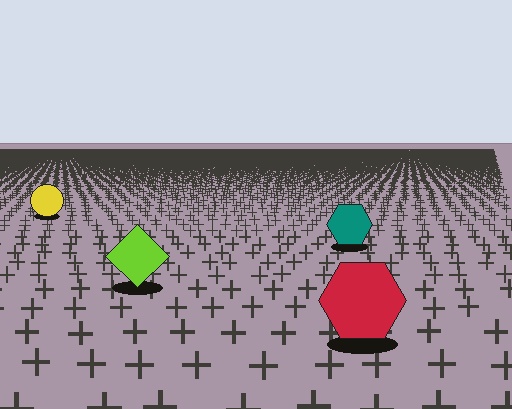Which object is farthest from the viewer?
The yellow circle is farthest from the viewer. It appears smaller and the ground texture around it is denser.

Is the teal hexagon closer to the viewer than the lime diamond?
No. The lime diamond is closer — you can tell from the texture gradient: the ground texture is coarser near it.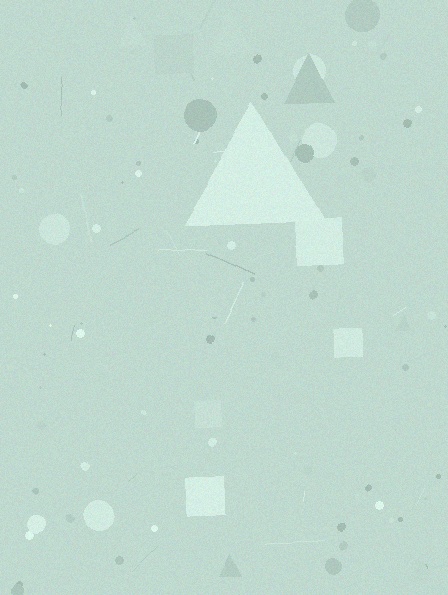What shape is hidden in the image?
A triangle is hidden in the image.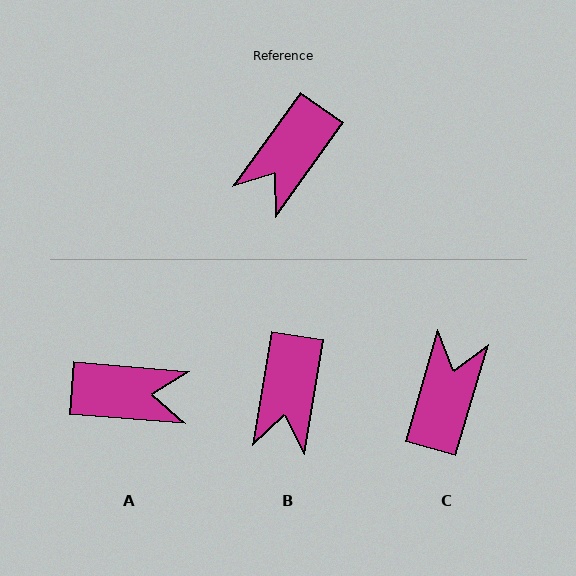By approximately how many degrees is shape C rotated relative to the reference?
Approximately 160 degrees clockwise.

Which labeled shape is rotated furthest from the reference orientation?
C, about 160 degrees away.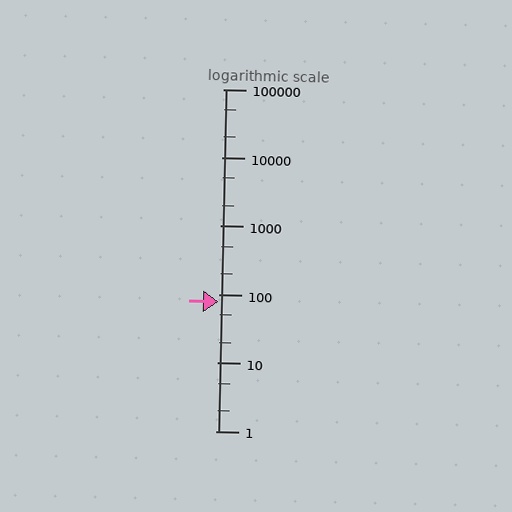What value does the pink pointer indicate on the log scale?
The pointer indicates approximately 79.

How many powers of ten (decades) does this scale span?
The scale spans 5 decades, from 1 to 100000.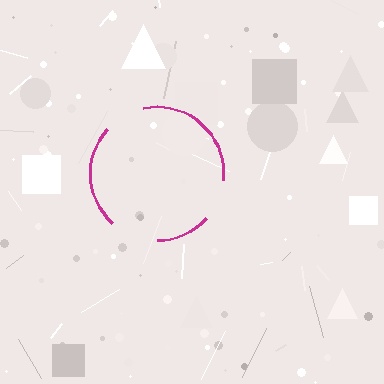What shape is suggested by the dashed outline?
The dashed outline suggests a circle.